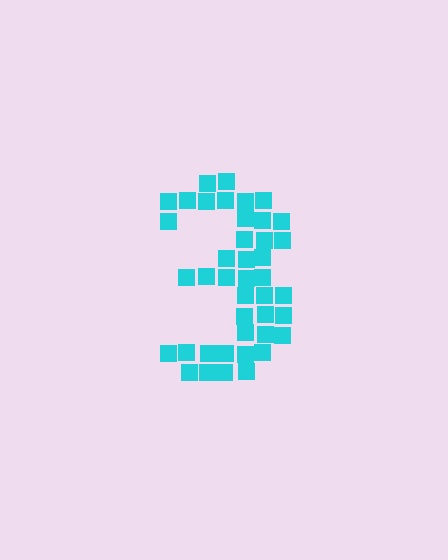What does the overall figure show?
The overall figure shows the digit 3.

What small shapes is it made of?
It is made of small squares.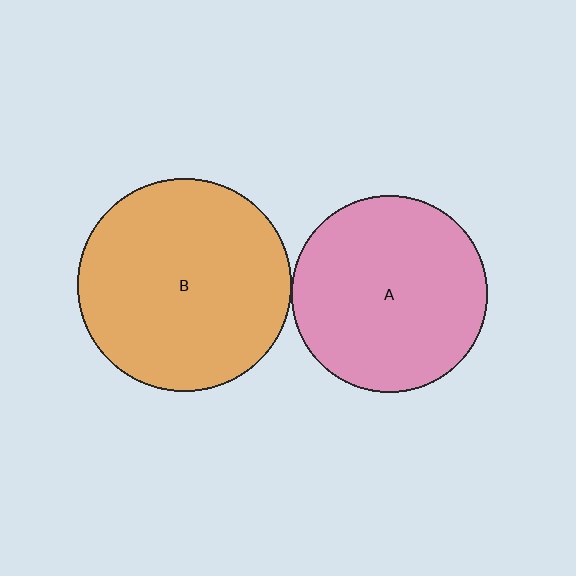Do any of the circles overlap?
No, none of the circles overlap.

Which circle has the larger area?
Circle B (orange).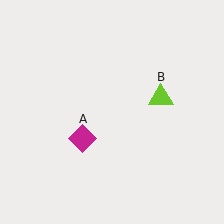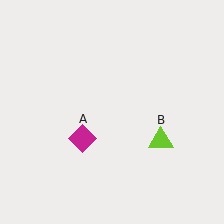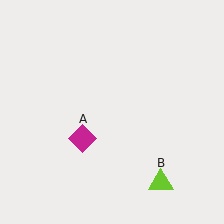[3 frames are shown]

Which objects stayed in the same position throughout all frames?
Magenta diamond (object A) remained stationary.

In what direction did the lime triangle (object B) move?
The lime triangle (object B) moved down.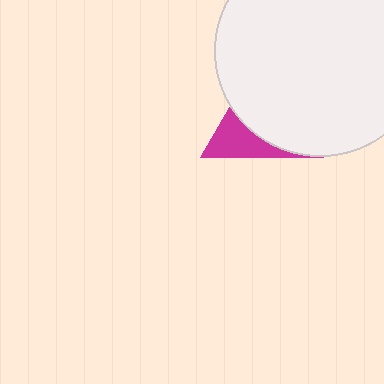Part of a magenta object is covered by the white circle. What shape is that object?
It is a triangle.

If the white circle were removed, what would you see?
You would see the complete magenta triangle.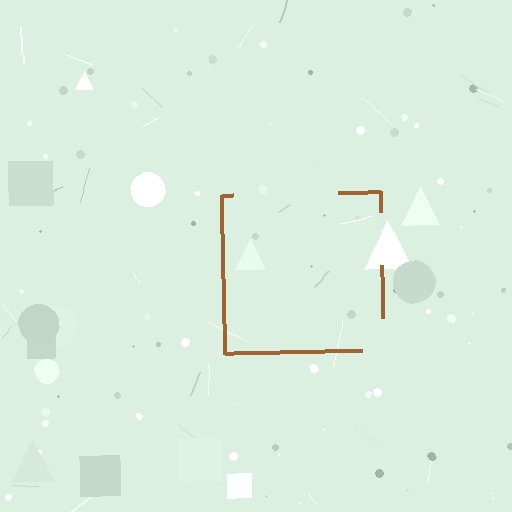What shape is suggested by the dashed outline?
The dashed outline suggests a square.